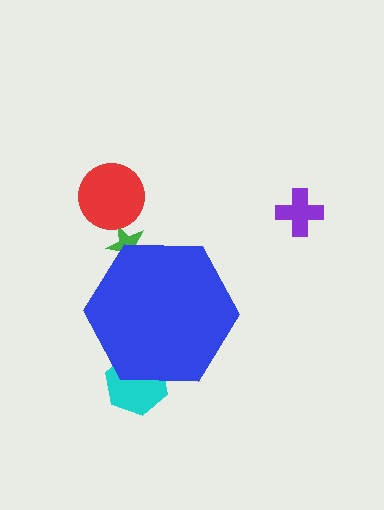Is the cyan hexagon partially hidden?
Yes, the cyan hexagon is partially hidden behind the blue hexagon.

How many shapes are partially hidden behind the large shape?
2 shapes are partially hidden.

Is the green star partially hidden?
Yes, the green star is partially hidden behind the blue hexagon.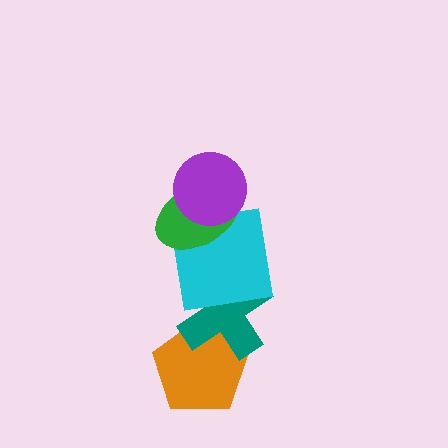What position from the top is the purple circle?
The purple circle is 1st from the top.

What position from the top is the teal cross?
The teal cross is 4th from the top.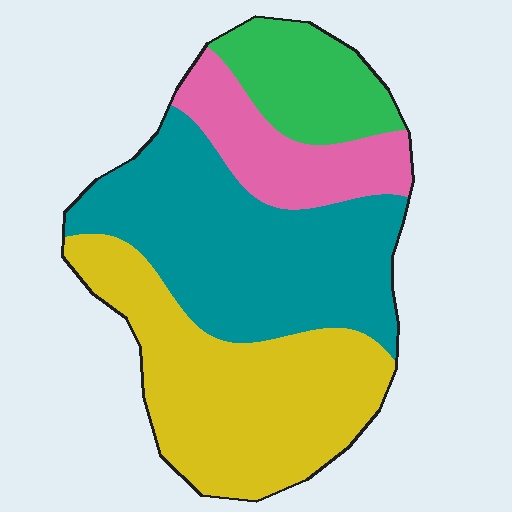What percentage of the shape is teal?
Teal takes up between a third and a half of the shape.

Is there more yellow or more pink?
Yellow.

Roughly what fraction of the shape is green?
Green covers 13% of the shape.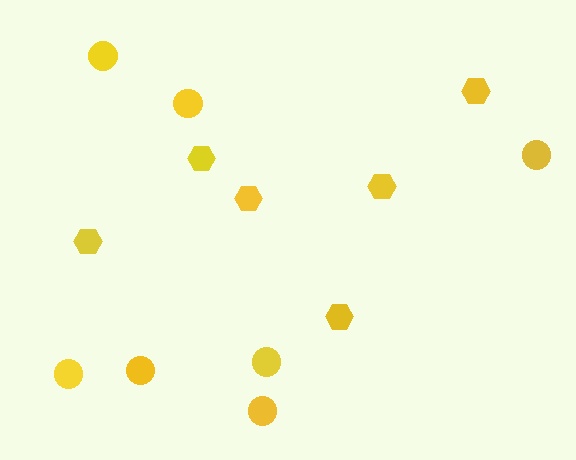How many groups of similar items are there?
There are 2 groups: one group of circles (7) and one group of hexagons (6).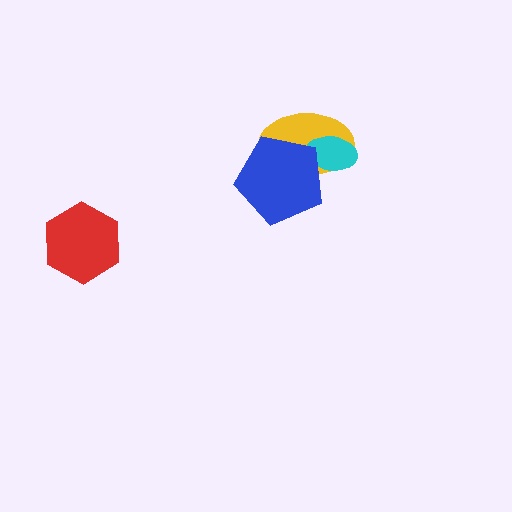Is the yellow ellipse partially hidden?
Yes, it is partially covered by another shape.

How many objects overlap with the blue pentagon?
2 objects overlap with the blue pentagon.